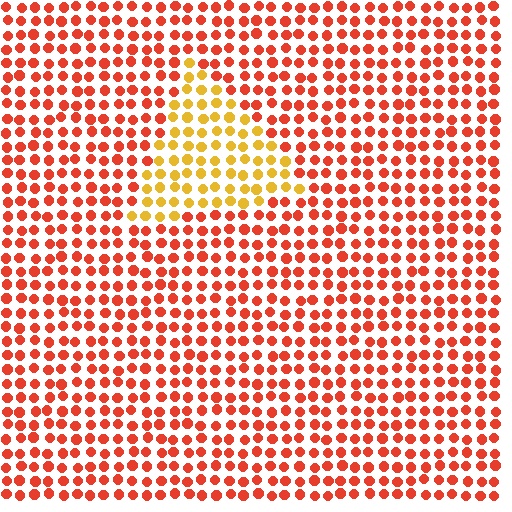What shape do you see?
I see a triangle.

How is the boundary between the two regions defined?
The boundary is defined purely by a slight shift in hue (about 40 degrees). Spacing, size, and orientation are identical on both sides.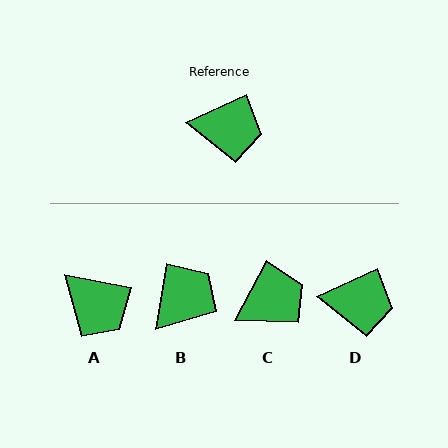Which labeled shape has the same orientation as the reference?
D.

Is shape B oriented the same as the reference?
No, it is off by about 55 degrees.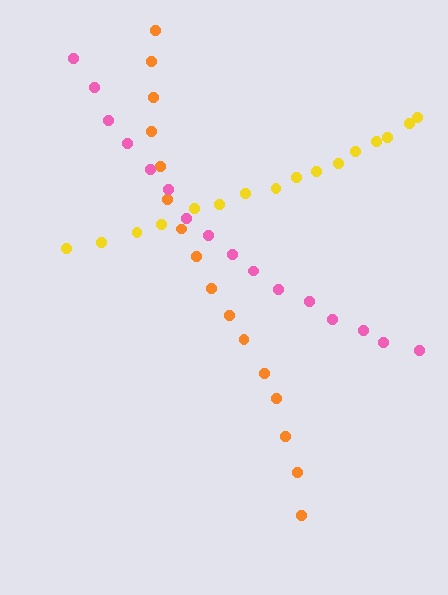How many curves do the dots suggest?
There are 3 distinct paths.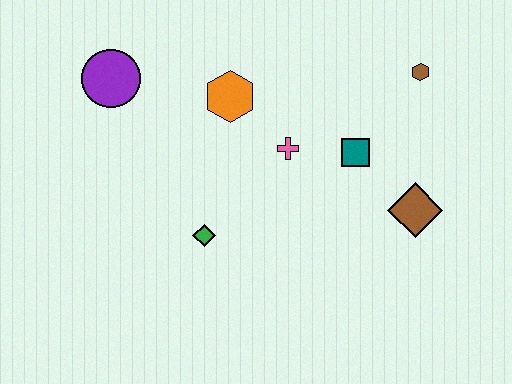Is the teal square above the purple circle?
No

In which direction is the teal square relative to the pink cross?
The teal square is to the right of the pink cross.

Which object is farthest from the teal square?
The purple circle is farthest from the teal square.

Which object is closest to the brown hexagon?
The teal square is closest to the brown hexagon.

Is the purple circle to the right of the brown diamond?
No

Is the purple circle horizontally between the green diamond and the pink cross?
No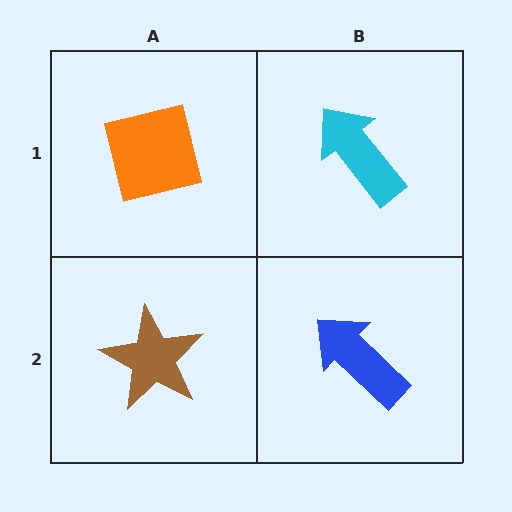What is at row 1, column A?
An orange square.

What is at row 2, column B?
A blue arrow.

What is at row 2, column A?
A brown star.